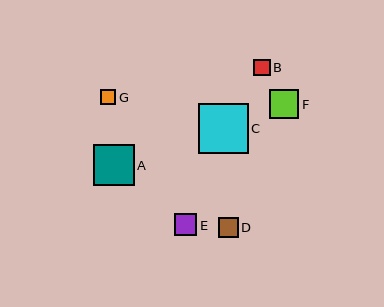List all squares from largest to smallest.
From largest to smallest: C, A, F, E, D, B, G.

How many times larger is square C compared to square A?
Square C is approximately 1.2 times the size of square A.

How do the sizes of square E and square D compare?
Square E and square D are approximately the same size.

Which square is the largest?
Square C is the largest with a size of approximately 50 pixels.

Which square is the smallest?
Square G is the smallest with a size of approximately 15 pixels.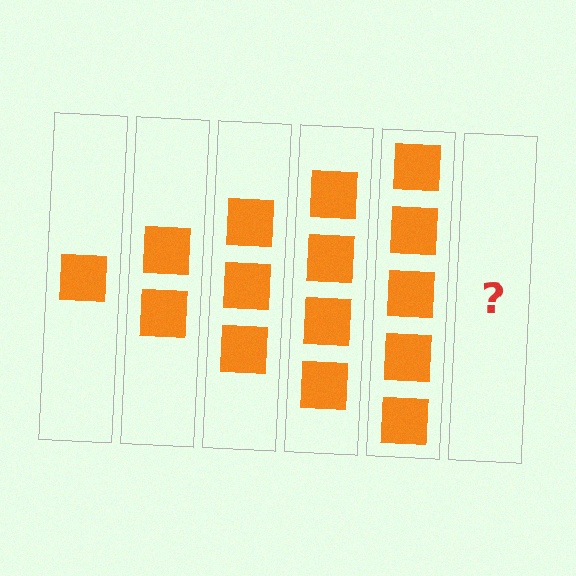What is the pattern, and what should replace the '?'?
The pattern is that each step adds one more square. The '?' should be 6 squares.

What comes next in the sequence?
The next element should be 6 squares.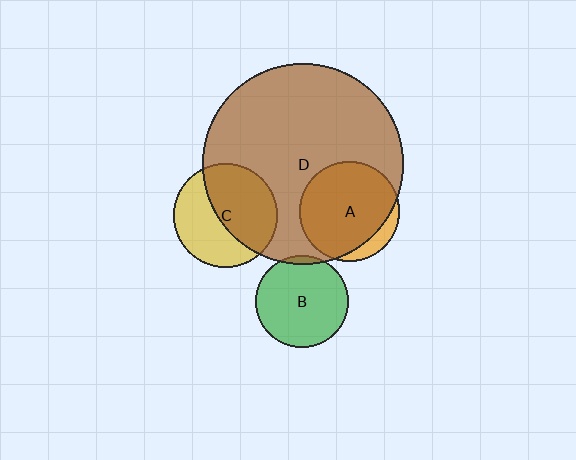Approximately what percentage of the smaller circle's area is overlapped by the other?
Approximately 55%.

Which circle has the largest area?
Circle D (brown).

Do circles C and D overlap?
Yes.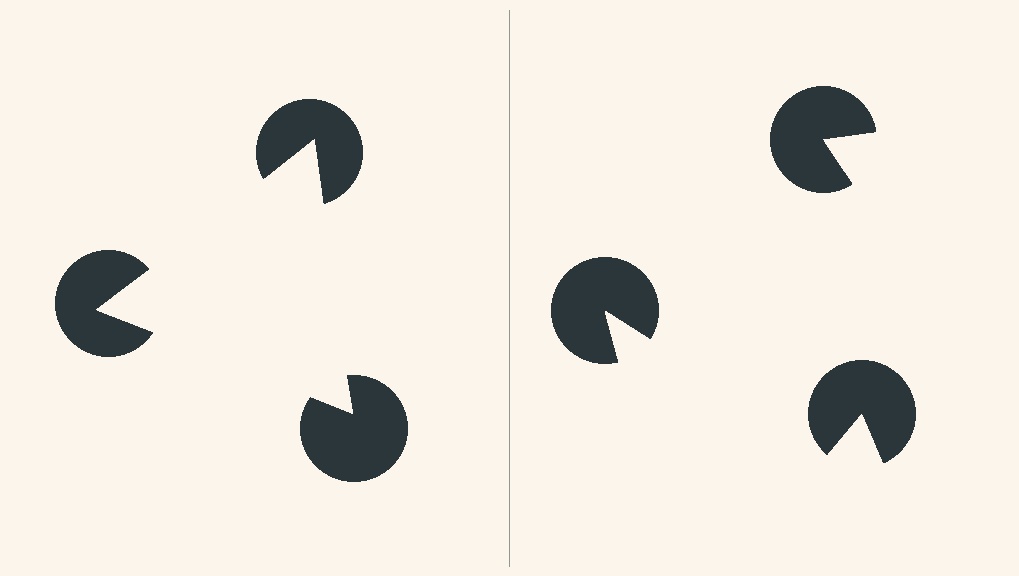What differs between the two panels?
The pac-man discs are positioned identically on both sides; only the wedge orientations differ. On the left they align to a triangle; on the right they are misaligned.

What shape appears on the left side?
An illusory triangle.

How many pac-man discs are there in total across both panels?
6 — 3 on each side.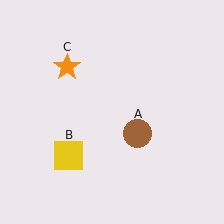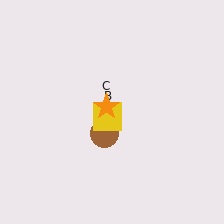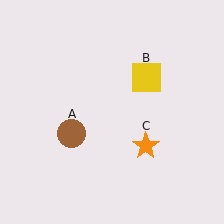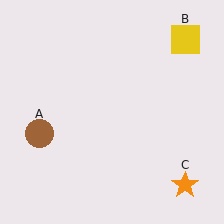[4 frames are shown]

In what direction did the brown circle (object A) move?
The brown circle (object A) moved left.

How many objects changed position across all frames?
3 objects changed position: brown circle (object A), yellow square (object B), orange star (object C).